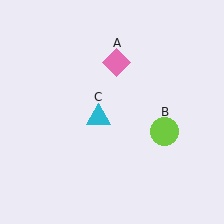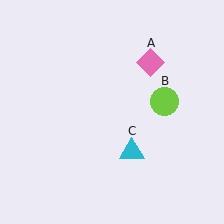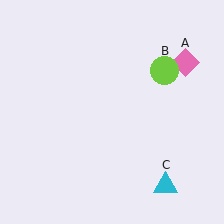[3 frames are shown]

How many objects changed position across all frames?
3 objects changed position: pink diamond (object A), lime circle (object B), cyan triangle (object C).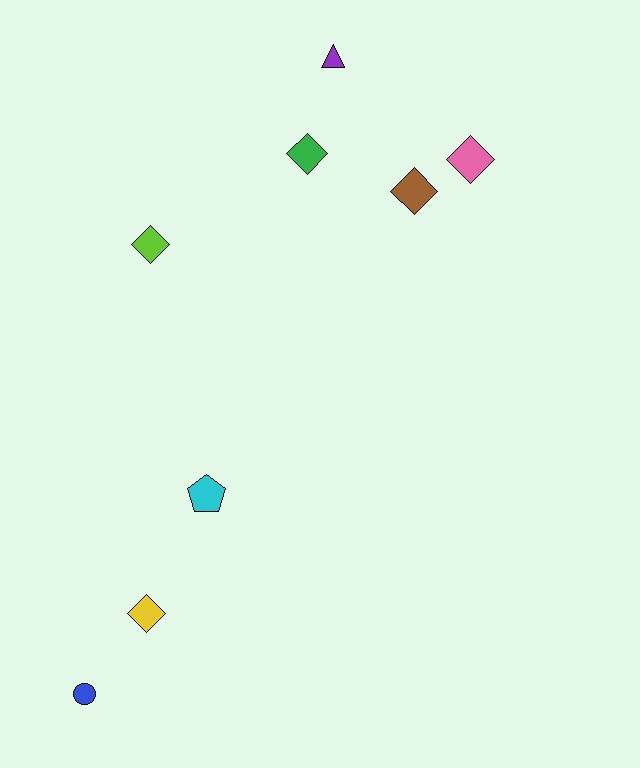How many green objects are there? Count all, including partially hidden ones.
There is 1 green object.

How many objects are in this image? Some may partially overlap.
There are 8 objects.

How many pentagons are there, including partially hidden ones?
There is 1 pentagon.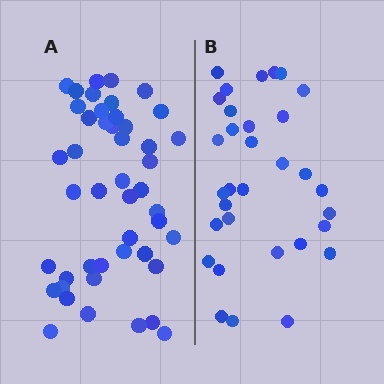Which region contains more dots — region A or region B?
Region A (the left region) has more dots.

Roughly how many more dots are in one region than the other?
Region A has approximately 15 more dots than region B.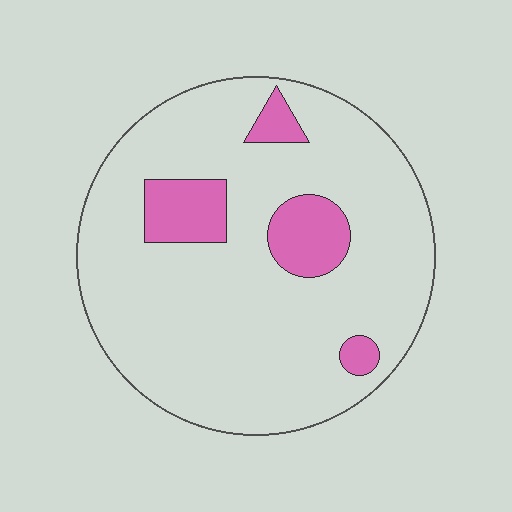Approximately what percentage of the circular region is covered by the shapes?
Approximately 15%.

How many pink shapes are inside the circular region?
4.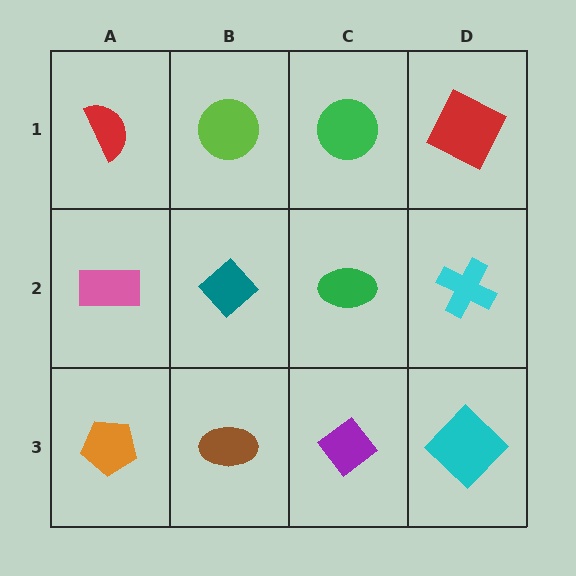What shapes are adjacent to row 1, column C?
A green ellipse (row 2, column C), a lime circle (row 1, column B), a red square (row 1, column D).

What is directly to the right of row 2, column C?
A cyan cross.